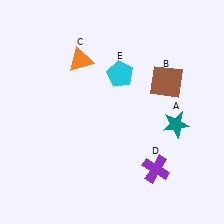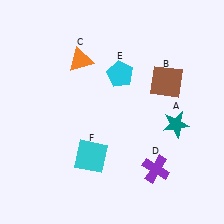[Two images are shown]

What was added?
A cyan square (F) was added in Image 2.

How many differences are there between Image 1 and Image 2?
There is 1 difference between the two images.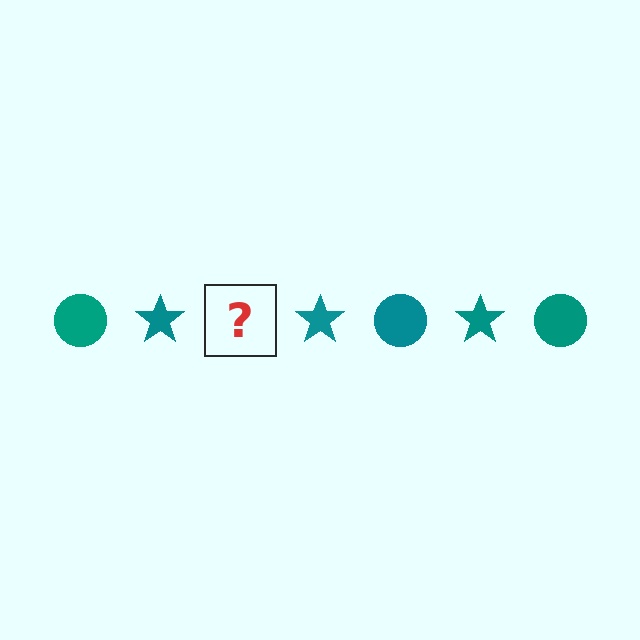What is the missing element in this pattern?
The missing element is a teal circle.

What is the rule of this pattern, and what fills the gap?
The rule is that the pattern cycles through circle, star shapes in teal. The gap should be filled with a teal circle.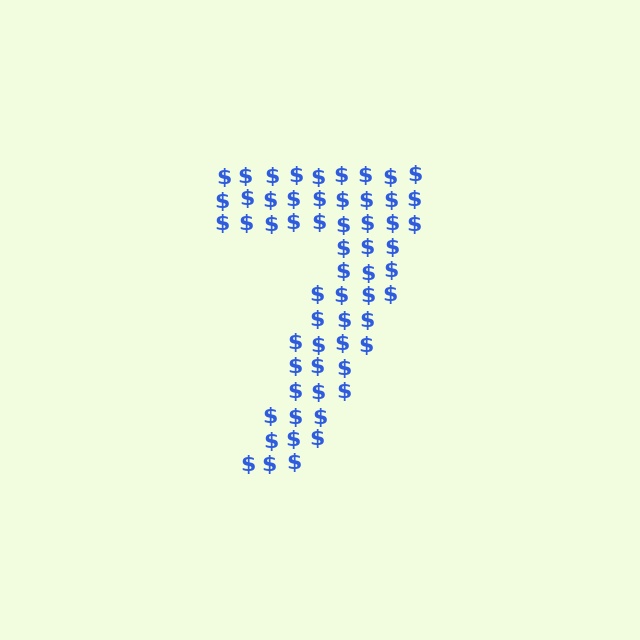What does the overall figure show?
The overall figure shows the digit 7.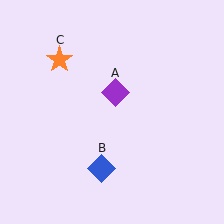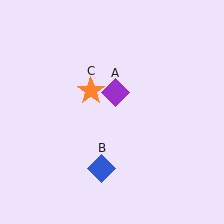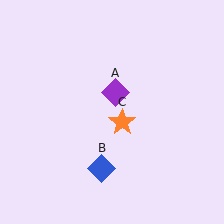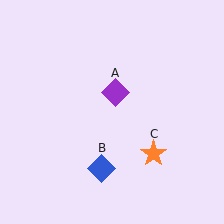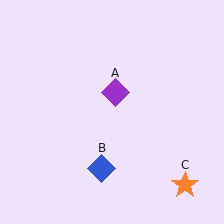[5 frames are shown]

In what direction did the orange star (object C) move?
The orange star (object C) moved down and to the right.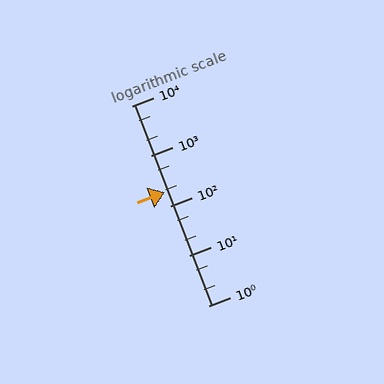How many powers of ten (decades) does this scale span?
The scale spans 4 decades, from 1 to 10000.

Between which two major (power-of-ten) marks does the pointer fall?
The pointer is between 100 and 1000.